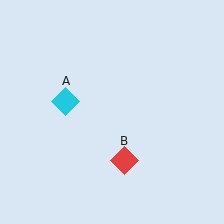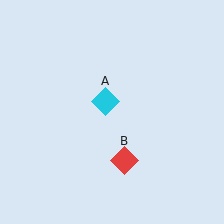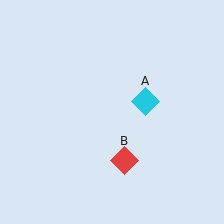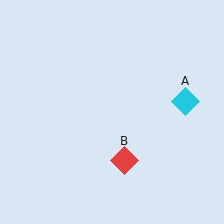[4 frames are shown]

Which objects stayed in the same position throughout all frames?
Red diamond (object B) remained stationary.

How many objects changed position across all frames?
1 object changed position: cyan diamond (object A).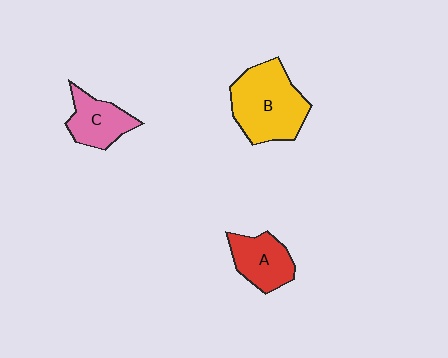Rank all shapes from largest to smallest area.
From largest to smallest: B (yellow), A (red), C (pink).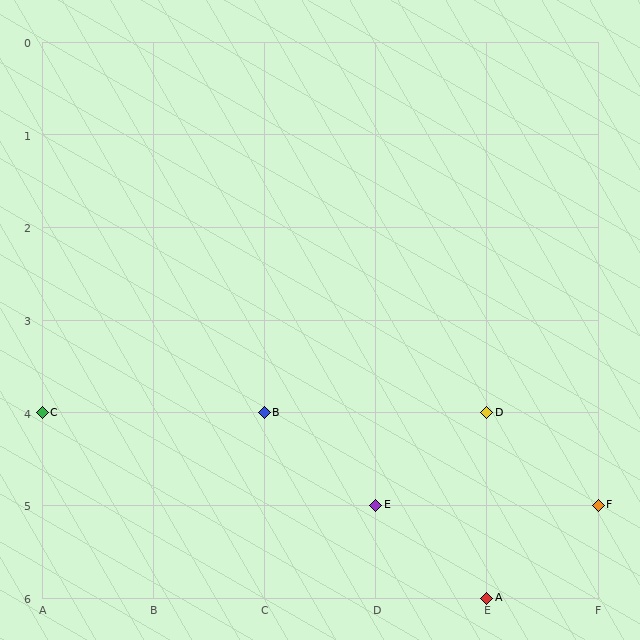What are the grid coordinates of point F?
Point F is at grid coordinates (F, 5).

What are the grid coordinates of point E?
Point E is at grid coordinates (D, 5).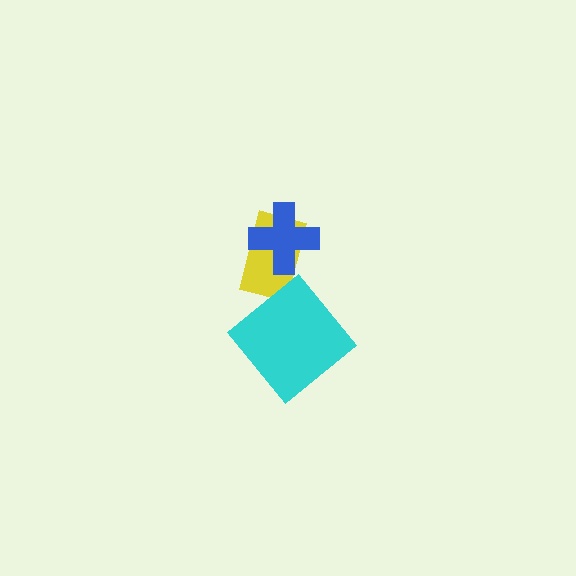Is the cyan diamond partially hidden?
No, no other shape covers it.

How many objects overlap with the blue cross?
1 object overlaps with the blue cross.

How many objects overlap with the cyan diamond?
0 objects overlap with the cyan diamond.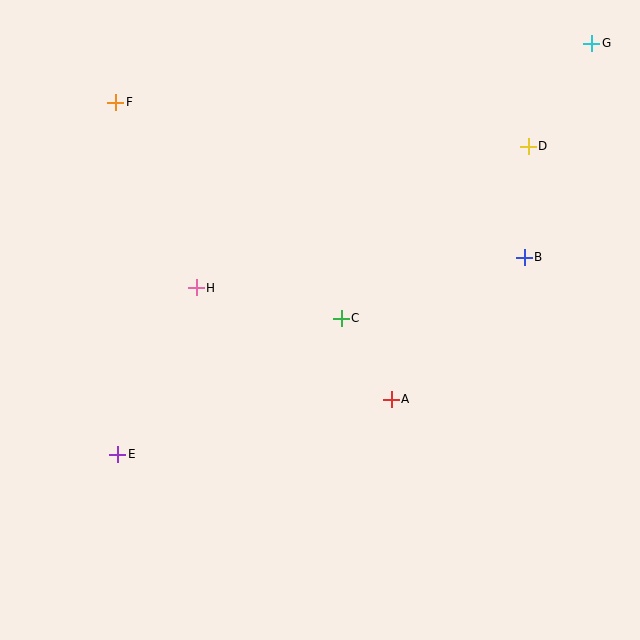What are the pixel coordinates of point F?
Point F is at (116, 102).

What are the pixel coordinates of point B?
Point B is at (524, 257).